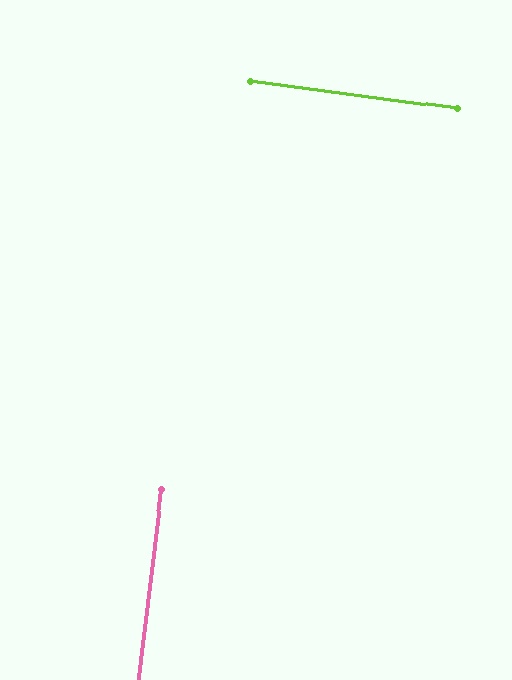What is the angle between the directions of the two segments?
Approximately 89 degrees.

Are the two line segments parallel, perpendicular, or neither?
Perpendicular — they meet at approximately 89°.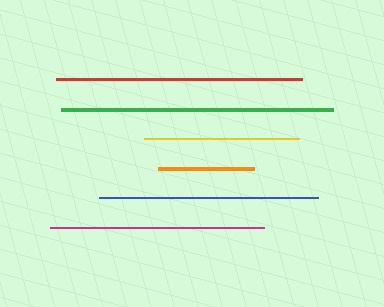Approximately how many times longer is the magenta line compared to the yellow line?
The magenta line is approximately 1.4 times the length of the yellow line.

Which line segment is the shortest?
The orange line is the shortest at approximately 97 pixels.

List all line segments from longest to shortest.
From longest to shortest: green, red, blue, magenta, yellow, orange.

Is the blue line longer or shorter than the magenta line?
The blue line is longer than the magenta line.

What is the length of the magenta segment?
The magenta segment is approximately 214 pixels long.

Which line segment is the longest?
The green line is the longest at approximately 272 pixels.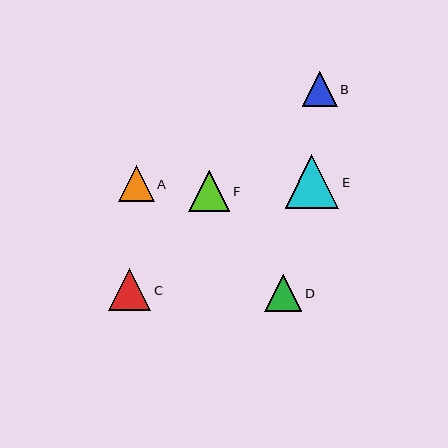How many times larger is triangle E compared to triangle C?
Triangle E is approximately 1.3 times the size of triangle C.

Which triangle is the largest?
Triangle E is the largest with a size of approximately 54 pixels.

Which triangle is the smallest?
Triangle B is the smallest with a size of approximately 35 pixels.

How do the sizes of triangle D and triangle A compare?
Triangle D and triangle A are approximately the same size.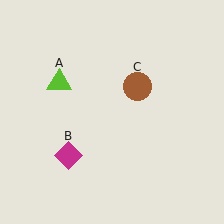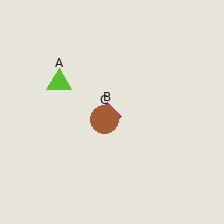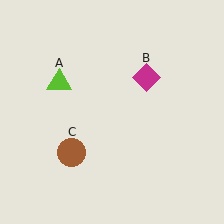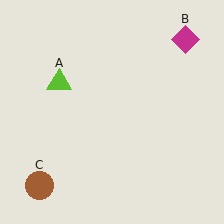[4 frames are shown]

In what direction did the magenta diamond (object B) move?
The magenta diamond (object B) moved up and to the right.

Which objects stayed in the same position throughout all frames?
Lime triangle (object A) remained stationary.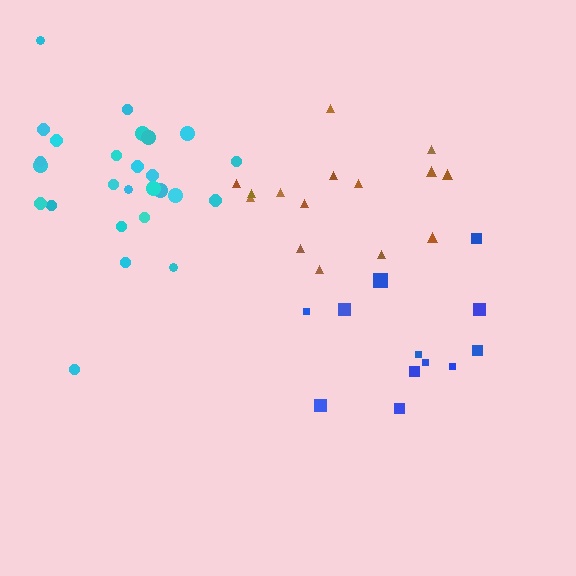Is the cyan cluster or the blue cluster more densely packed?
Cyan.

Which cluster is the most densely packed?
Cyan.